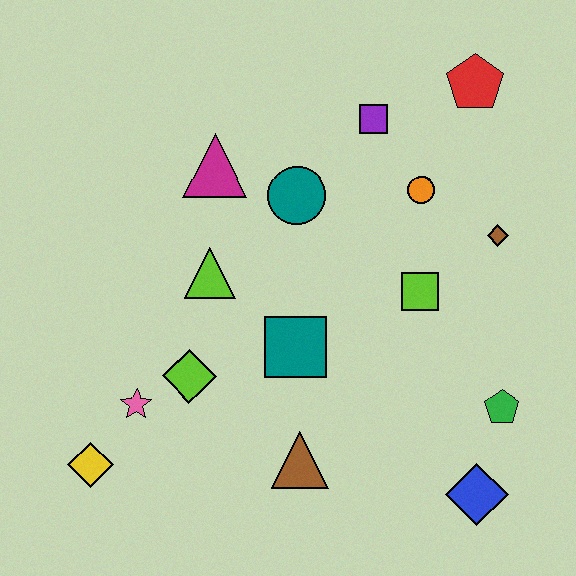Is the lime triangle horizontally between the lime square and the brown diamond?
No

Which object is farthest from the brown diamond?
The yellow diamond is farthest from the brown diamond.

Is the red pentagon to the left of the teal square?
No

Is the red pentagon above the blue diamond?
Yes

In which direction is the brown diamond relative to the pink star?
The brown diamond is to the right of the pink star.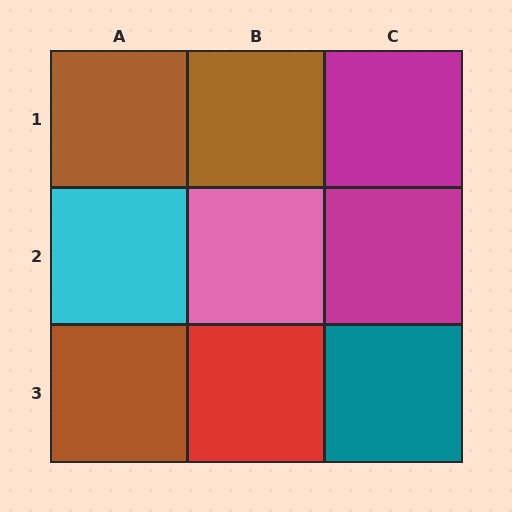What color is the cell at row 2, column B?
Pink.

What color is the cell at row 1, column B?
Brown.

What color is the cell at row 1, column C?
Magenta.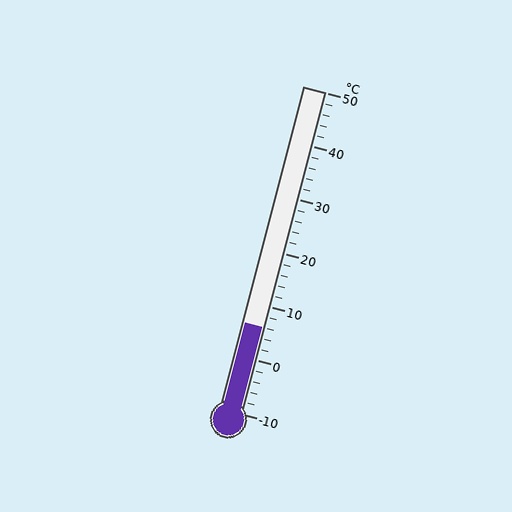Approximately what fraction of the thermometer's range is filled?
The thermometer is filled to approximately 25% of its range.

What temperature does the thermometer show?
The thermometer shows approximately 6°C.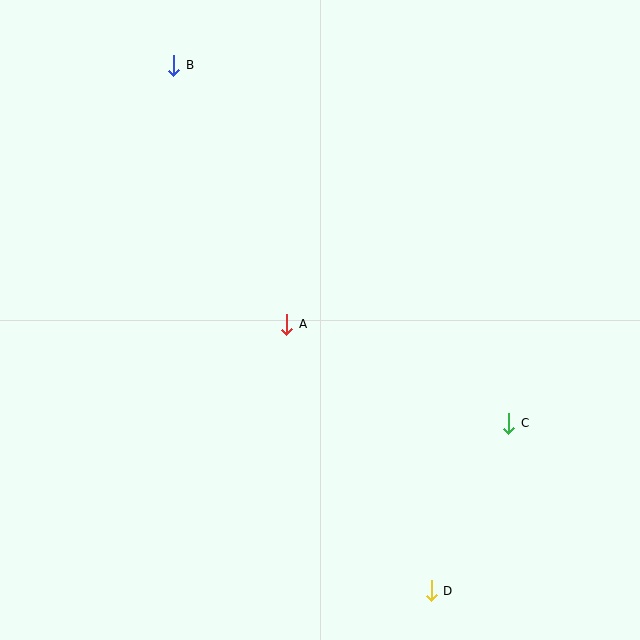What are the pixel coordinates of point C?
Point C is at (509, 423).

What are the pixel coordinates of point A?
Point A is at (287, 324).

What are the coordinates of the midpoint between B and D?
The midpoint between B and D is at (302, 328).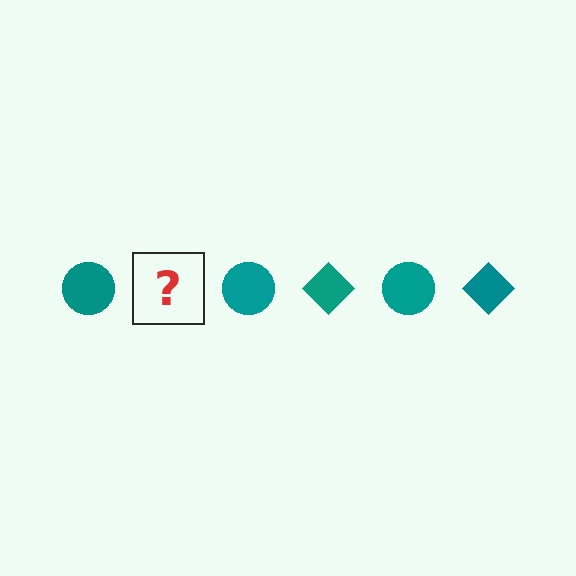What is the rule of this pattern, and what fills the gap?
The rule is that the pattern cycles through circle, diamond shapes in teal. The gap should be filled with a teal diamond.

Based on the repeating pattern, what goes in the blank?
The blank should be a teal diamond.